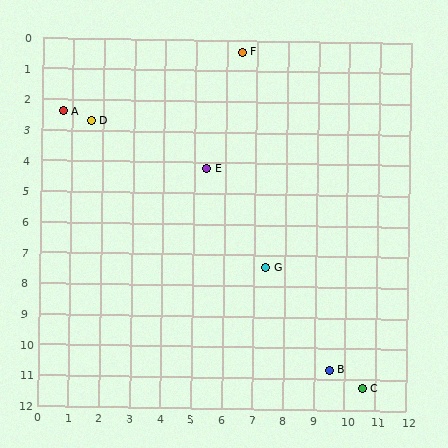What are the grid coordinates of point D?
Point D is at approximately (1.6, 2.7).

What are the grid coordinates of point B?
Point B is at approximately (9.5, 10.7).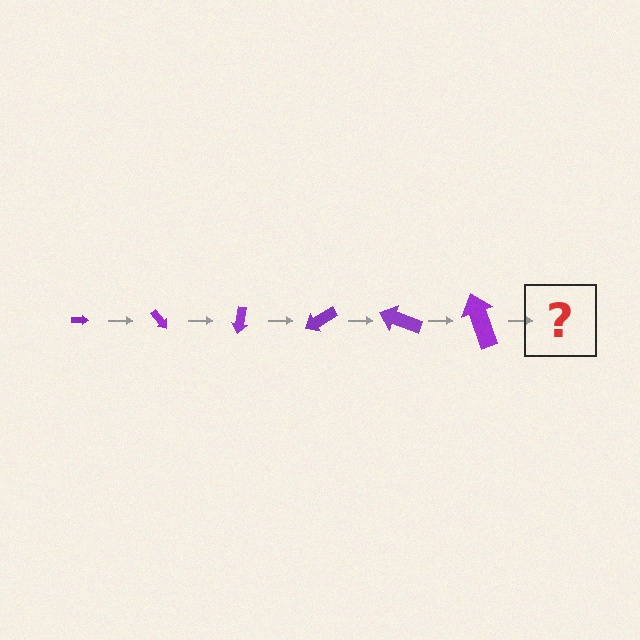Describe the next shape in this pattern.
It should be an arrow, larger than the previous one and rotated 300 degrees from the start.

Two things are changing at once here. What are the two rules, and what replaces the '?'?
The two rules are that the arrow grows larger each step and it rotates 50 degrees each step. The '?' should be an arrow, larger than the previous one and rotated 300 degrees from the start.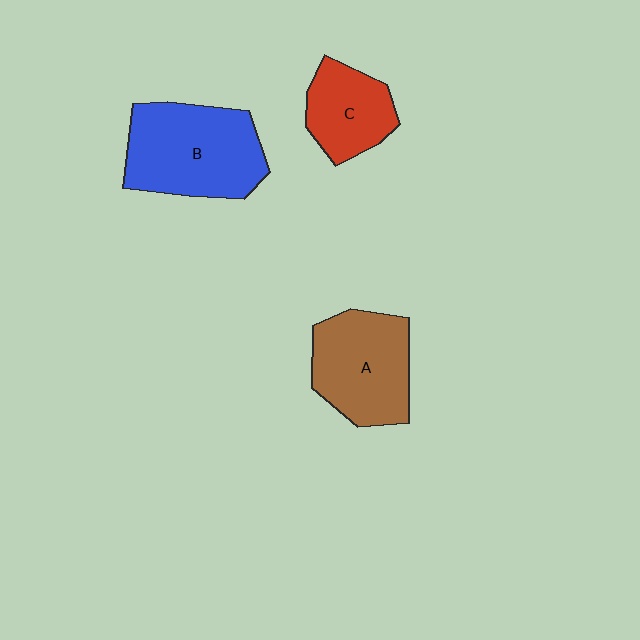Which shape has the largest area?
Shape B (blue).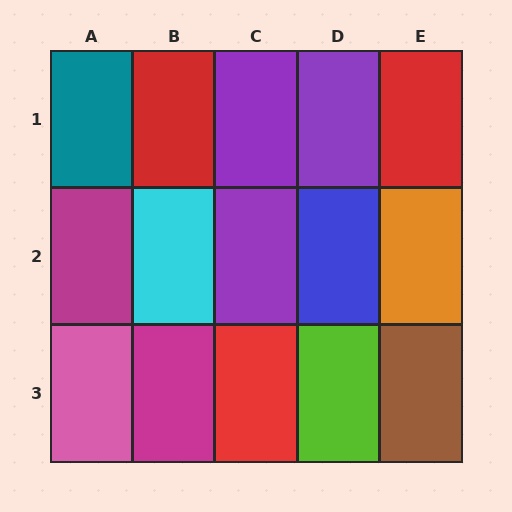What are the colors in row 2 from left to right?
Magenta, cyan, purple, blue, orange.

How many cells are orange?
1 cell is orange.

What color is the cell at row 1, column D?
Purple.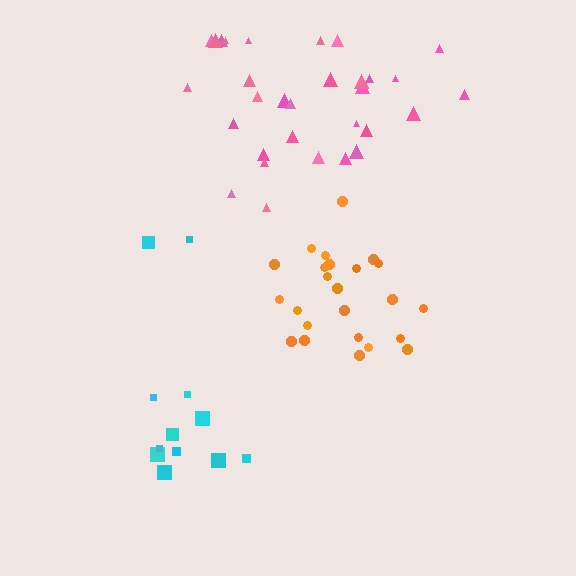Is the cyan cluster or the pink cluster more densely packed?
Pink.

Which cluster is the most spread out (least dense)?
Cyan.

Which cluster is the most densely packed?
Orange.